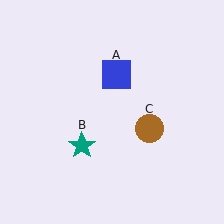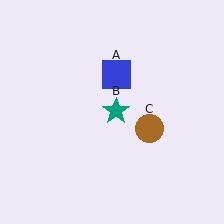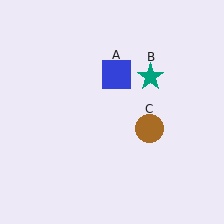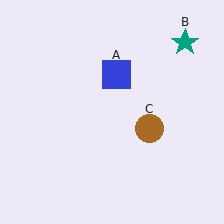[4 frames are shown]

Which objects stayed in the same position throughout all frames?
Blue square (object A) and brown circle (object C) remained stationary.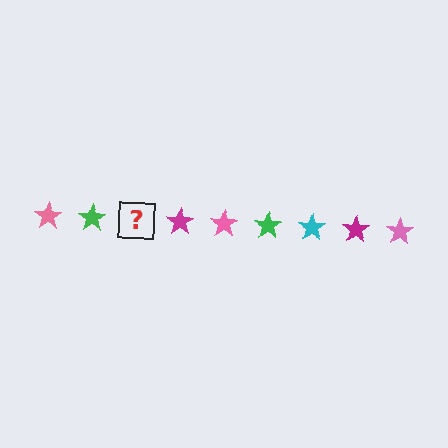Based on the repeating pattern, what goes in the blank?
The blank should be a cyan star.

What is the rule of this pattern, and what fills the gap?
The rule is that the pattern cycles through pink, green, cyan, magenta stars. The gap should be filled with a cyan star.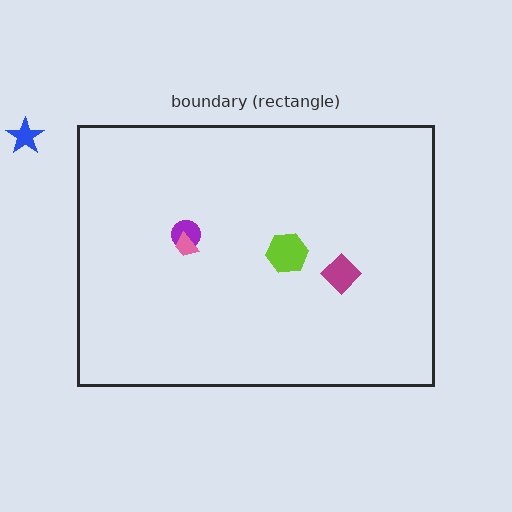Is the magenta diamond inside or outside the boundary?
Inside.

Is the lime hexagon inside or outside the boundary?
Inside.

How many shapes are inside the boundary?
4 inside, 1 outside.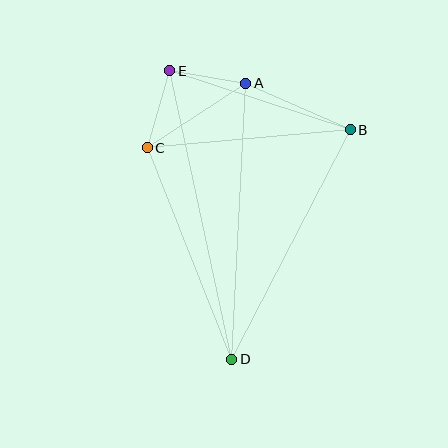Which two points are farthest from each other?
Points D and E are farthest from each other.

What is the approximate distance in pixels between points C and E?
The distance between C and E is approximately 80 pixels.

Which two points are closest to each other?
Points A and E are closest to each other.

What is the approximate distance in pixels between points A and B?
The distance between A and B is approximately 114 pixels.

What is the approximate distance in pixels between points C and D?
The distance between C and D is approximately 228 pixels.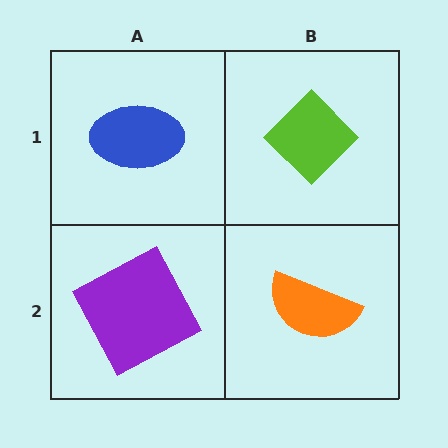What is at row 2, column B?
An orange semicircle.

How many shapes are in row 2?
2 shapes.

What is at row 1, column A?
A blue ellipse.